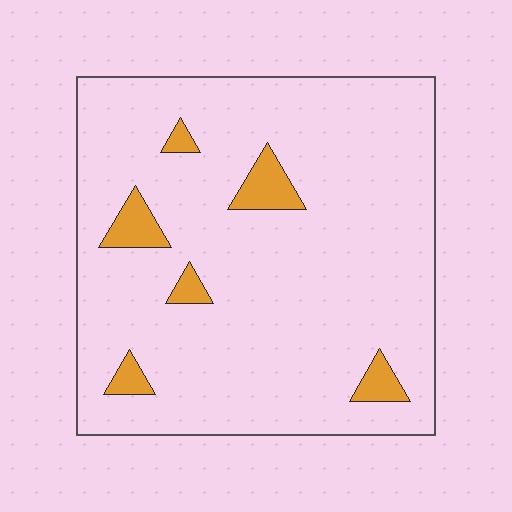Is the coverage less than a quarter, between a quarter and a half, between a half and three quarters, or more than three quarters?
Less than a quarter.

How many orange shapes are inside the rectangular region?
6.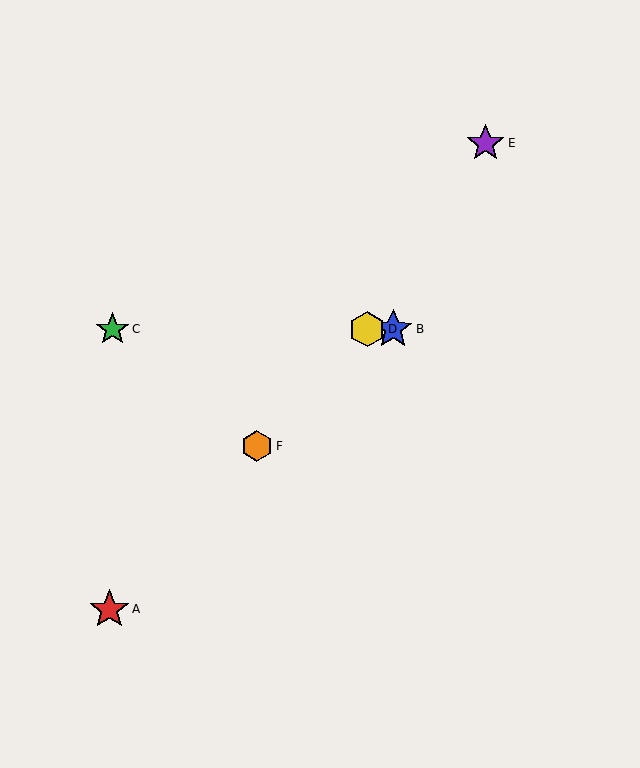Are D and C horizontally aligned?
Yes, both are at y≈329.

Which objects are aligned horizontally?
Objects B, C, D are aligned horizontally.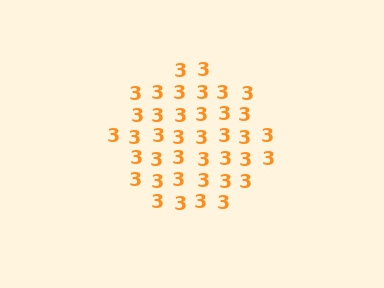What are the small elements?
The small elements are digit 3's.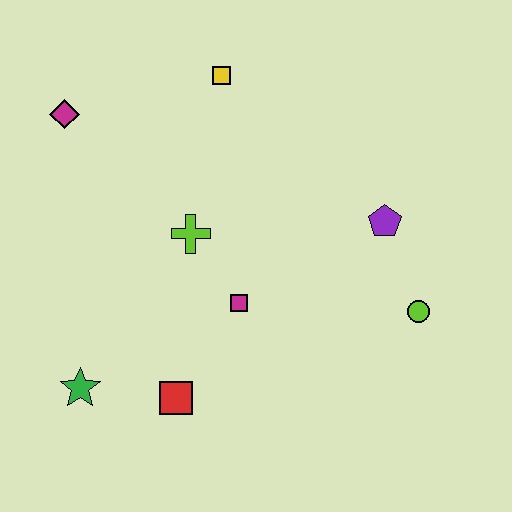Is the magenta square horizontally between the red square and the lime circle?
Yes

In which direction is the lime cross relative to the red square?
The lime cross is above the red square.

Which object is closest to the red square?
The green star is closest to the red square.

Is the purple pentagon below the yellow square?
Yes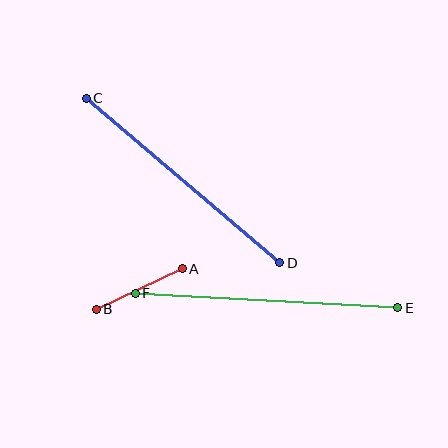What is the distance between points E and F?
The distance is approximately 263 pixels.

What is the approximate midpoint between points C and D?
The midpoint is at approximately (183, 180) pixels.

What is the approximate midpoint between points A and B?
The midpoint is at approximately (139, 289) pixels.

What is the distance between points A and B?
The distance is approximately 95 pixels.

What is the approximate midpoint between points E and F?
The midpoint is at approximately (266, 300) pixels.